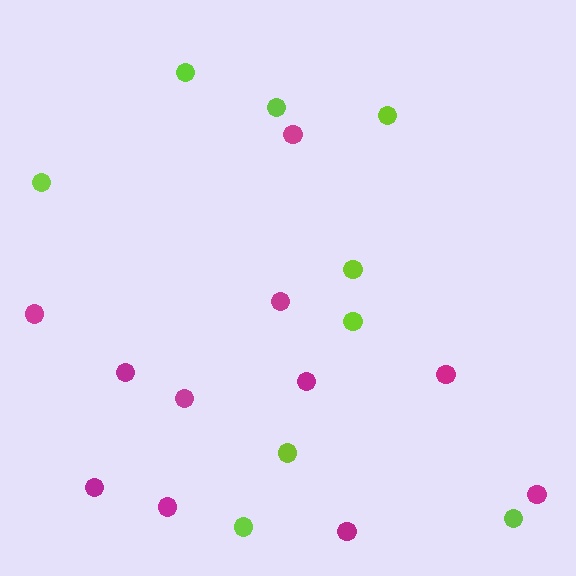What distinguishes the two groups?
There are 2 groups: one group of lime circles (9) and one group of magenta circles (11).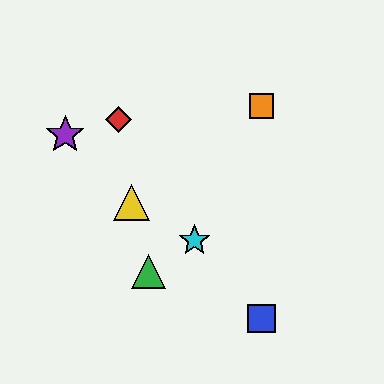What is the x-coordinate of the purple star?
The purple star is at x≈65.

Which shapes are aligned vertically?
The blue square, the orange square are aligned vertically.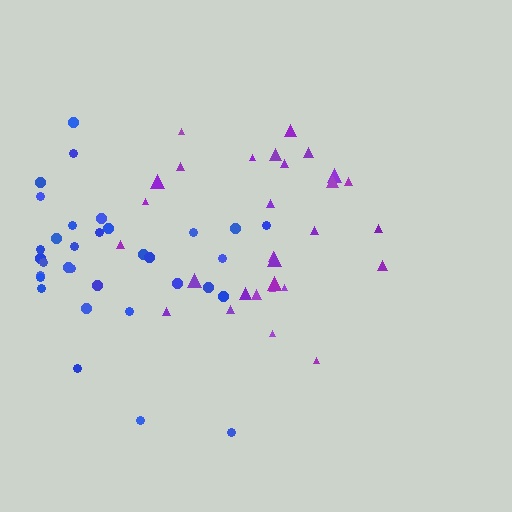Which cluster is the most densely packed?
Purple.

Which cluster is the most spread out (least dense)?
Blue.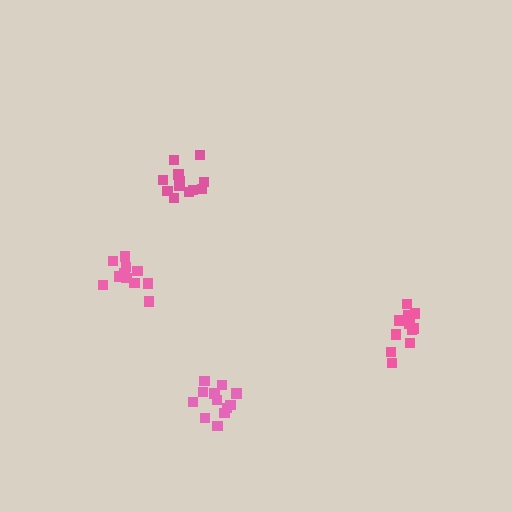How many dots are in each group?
Group 1: 12 dots, Group 2: 11 dots, Group 3: 12 dots, Group 4: 11 dots (46 total).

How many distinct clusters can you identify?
There are 4 distinct clusters.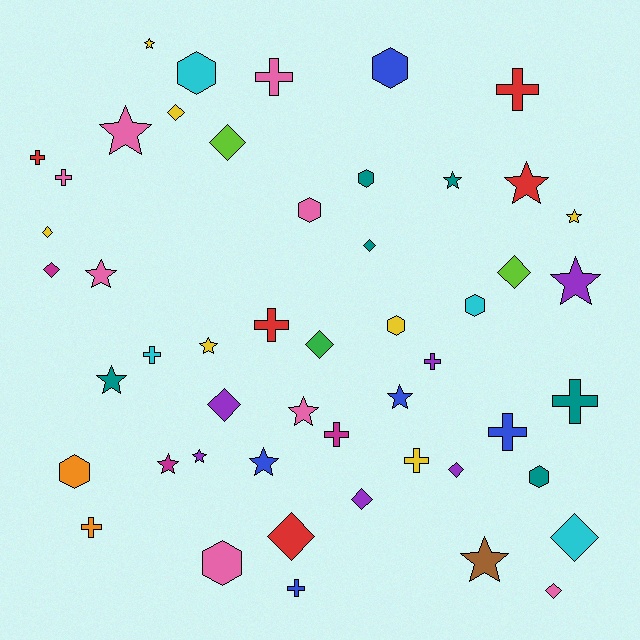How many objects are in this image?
There are 50 objects.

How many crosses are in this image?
There are 13 crosses.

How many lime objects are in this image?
There are 2 lime objects.